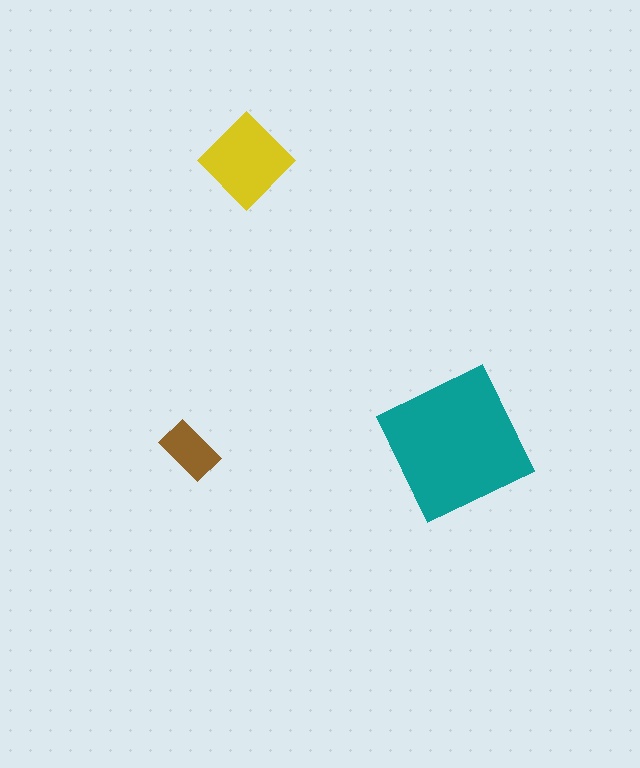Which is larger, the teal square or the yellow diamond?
The teal square.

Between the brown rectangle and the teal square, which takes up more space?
The teal square.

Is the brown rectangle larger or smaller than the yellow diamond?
Smaller.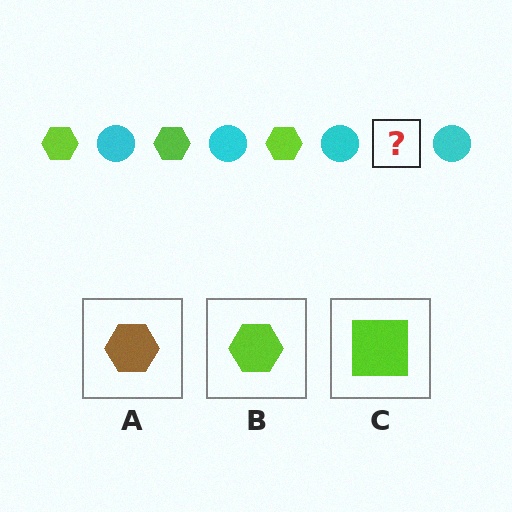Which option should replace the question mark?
Option B.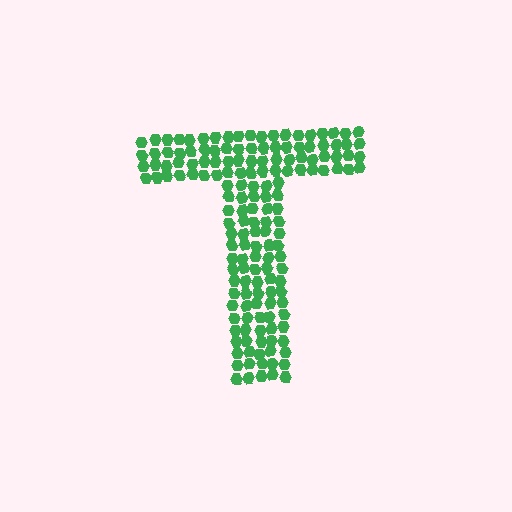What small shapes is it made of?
It is made of small hexagons.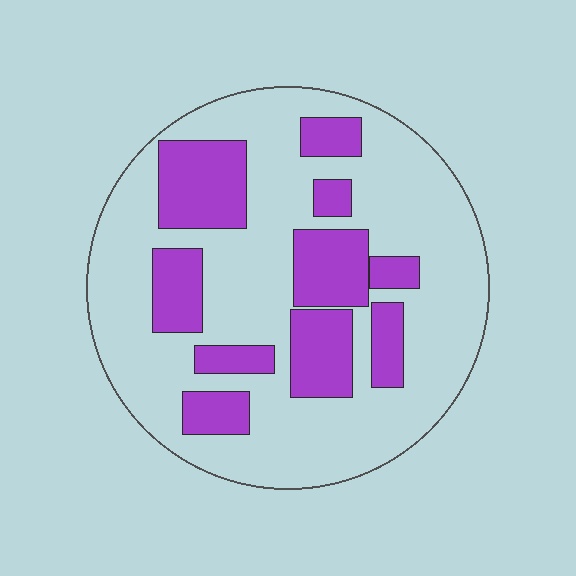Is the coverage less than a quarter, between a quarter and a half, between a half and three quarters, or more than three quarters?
Between a quarter and a half.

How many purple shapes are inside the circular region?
10.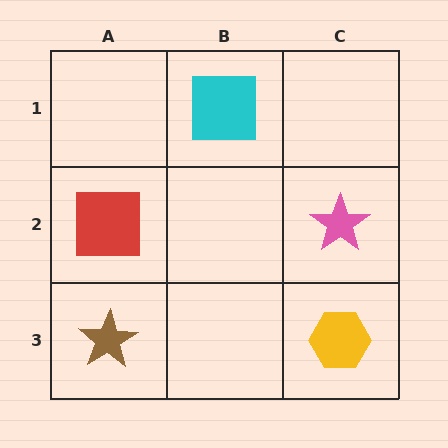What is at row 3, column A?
A brown star.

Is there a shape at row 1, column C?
No, that cell is empty.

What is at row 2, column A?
A red square.